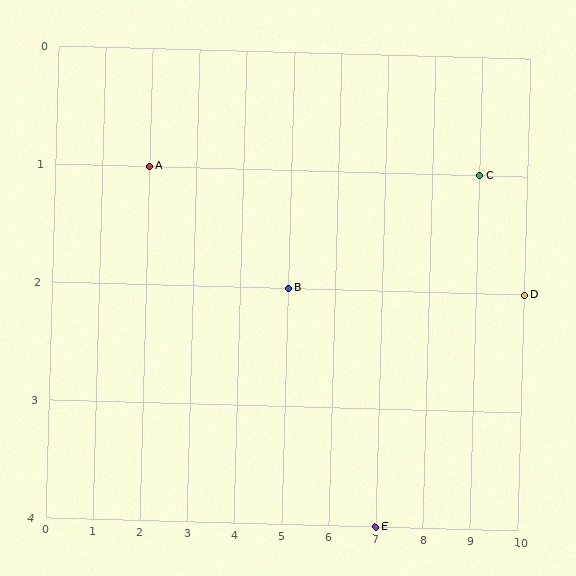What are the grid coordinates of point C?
Point C is at grid coordinates (9, 1).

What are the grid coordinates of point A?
Point A is at grid coordinates (2, 1).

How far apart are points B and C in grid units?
Points B and C are 4 columns and 1 row apart (about 4.1 grid units diagonally).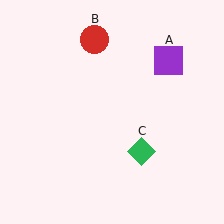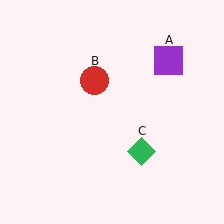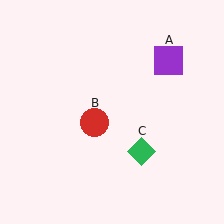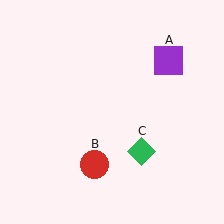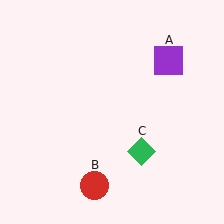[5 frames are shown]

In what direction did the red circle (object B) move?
The red circle (object B) moved down.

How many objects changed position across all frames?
1 object changed position: red circle (object B).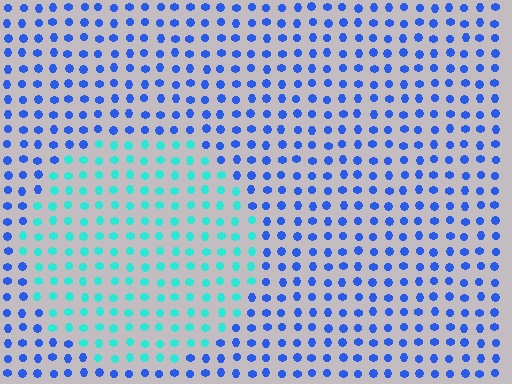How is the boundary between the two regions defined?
The boundary is defined purely by a slight shift in hue (about 51 degrees). Spacing, size, and orientation are identical on both sides.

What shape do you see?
I see a circle.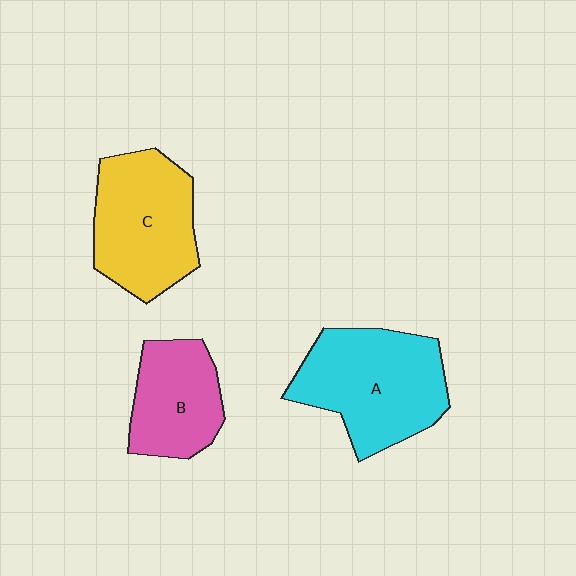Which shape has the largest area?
Shape A (cyan).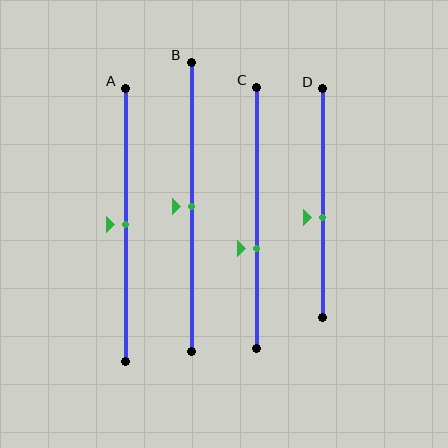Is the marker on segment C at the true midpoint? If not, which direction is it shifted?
No, the marker on segment C is shifted downward by about 12% of the segment length.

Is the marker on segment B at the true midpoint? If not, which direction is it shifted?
Yes, the marker on segment B is at the true midpoint.